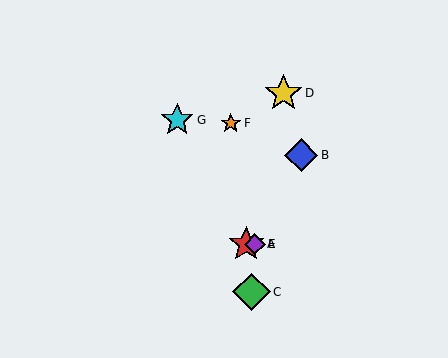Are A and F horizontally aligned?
No, A is at y≈244 and F is at y≈123.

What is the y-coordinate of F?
Object F is at y≈123.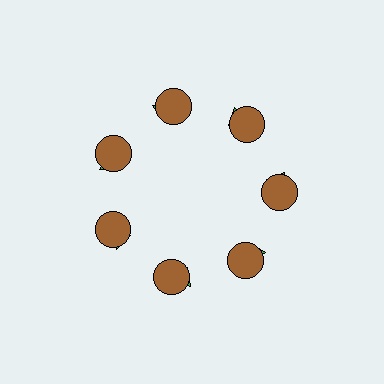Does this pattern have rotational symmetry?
Yes, this pattern has 7-fold rotational symmetry. It looks the same after rotating 51 degrees around the center.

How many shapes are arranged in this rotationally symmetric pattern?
There are 14 shapes, arranged in 7 groups of 2.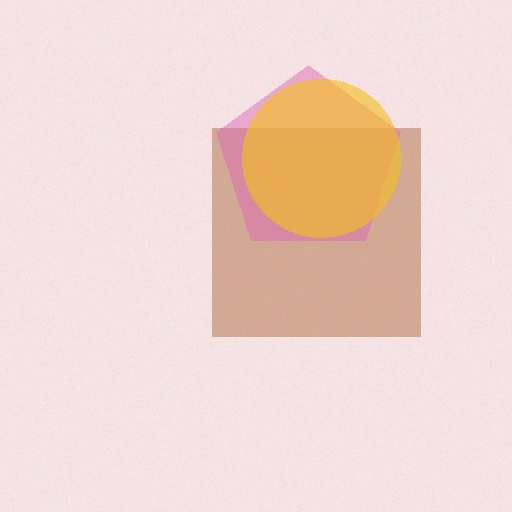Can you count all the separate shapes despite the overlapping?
Yes, there are 3 separate shapes.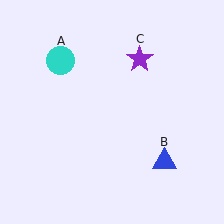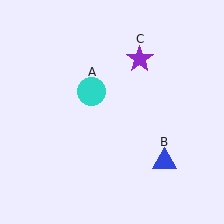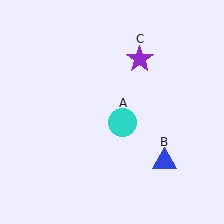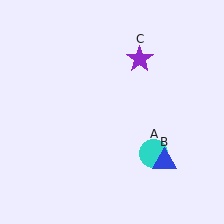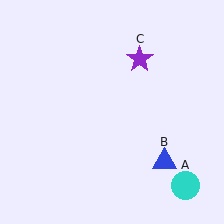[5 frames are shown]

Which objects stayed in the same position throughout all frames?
Blue triangle (object B) and purple star (object C) remained stationary.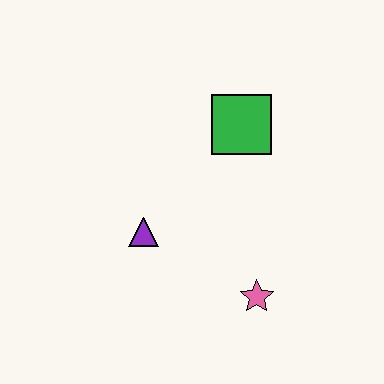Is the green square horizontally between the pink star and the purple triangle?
Yes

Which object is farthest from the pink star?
The green square is farthest from the pink star.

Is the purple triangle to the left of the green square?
Yes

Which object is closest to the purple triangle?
The pink star is closest to the purple triangle.